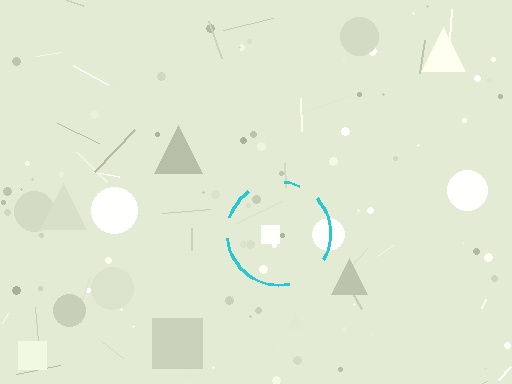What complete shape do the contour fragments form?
The contour fragments form a circle.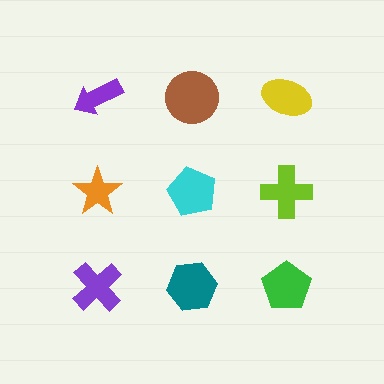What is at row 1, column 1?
A purple arrow.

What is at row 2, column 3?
A lime cross.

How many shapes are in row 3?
3 shapes.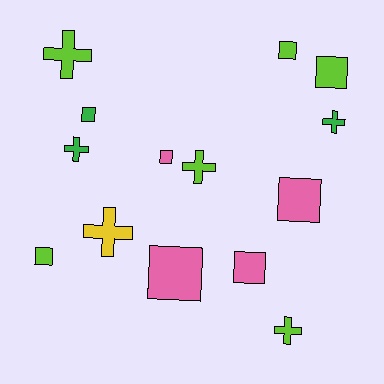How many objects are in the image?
There are 14 objects.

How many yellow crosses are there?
There is 1 yellow cross.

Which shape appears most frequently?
Square, with 8 objects.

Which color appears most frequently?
Lime, with 6 objects.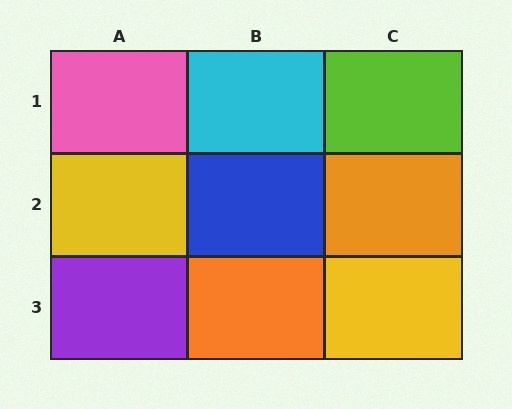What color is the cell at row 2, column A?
Yellow.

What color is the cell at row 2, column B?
Blue.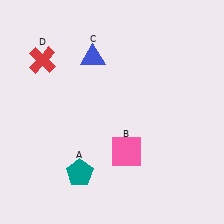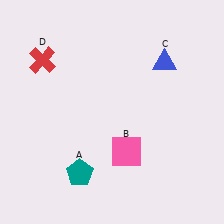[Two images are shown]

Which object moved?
The blue triangle (C) moved right.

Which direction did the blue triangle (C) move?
The blue triangle (C) moved right.